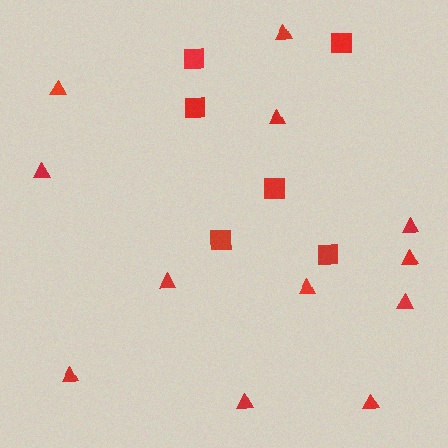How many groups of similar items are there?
There are 2 groups: one group of triangles (12) and one group of squares (6).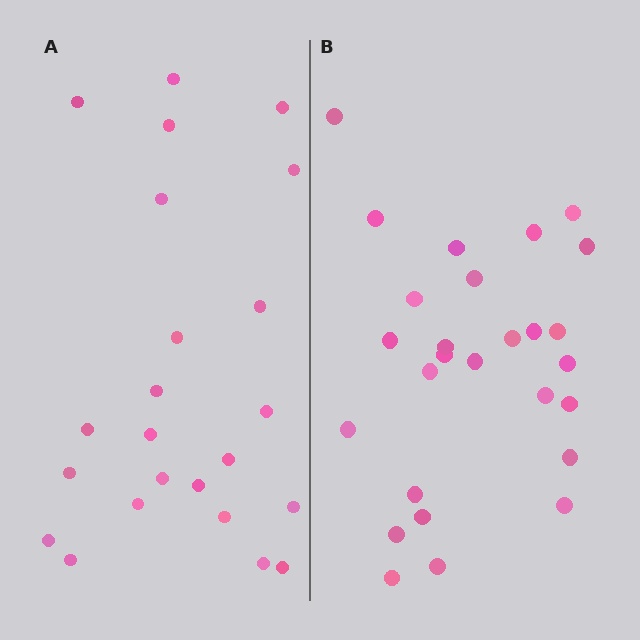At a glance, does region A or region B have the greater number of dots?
Region B (the right region) has more dots.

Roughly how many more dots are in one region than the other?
Region B has about 4 more dots than region A.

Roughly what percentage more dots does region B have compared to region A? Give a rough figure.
About 15% more.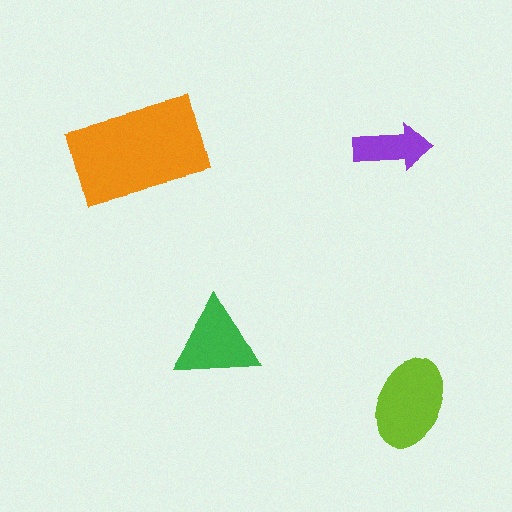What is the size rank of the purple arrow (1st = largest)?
4th.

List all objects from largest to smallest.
The orange rectangle, the lime ellipse, the green triangle, the purple arrow.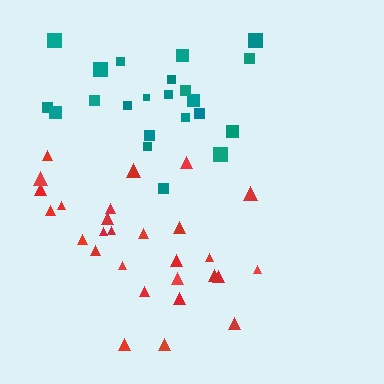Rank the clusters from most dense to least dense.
teal, red.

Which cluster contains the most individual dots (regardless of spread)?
Red (28).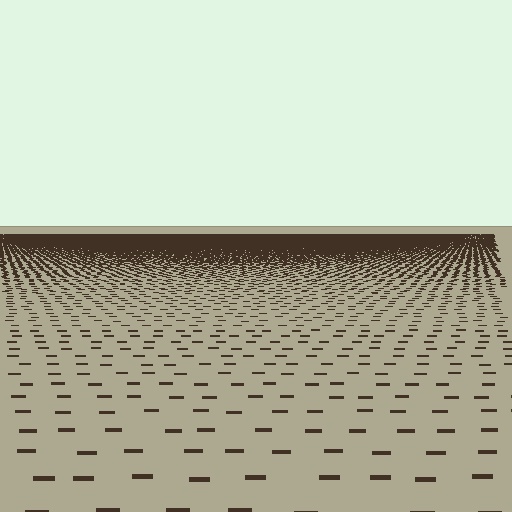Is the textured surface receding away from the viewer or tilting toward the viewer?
The surface is receding away from the viewer. Texture elements get smaller and denser toward the top.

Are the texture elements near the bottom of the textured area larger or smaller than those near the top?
Larger. Near the bottom, elements are closer to the viewer and appear at a bigger on-screen size.